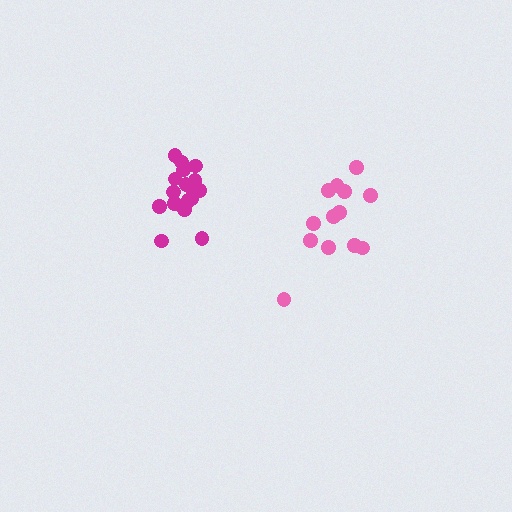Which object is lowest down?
The pink cluster is bottommost.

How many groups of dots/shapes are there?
There are 2 groups.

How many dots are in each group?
Group 1: 17 dots, Group 2: 13 dots (30 total).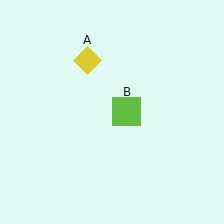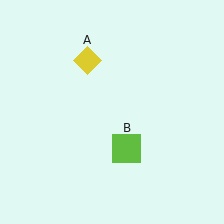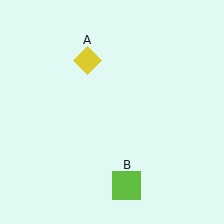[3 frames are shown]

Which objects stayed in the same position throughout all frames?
Yellow diamond (object A) remained stationary.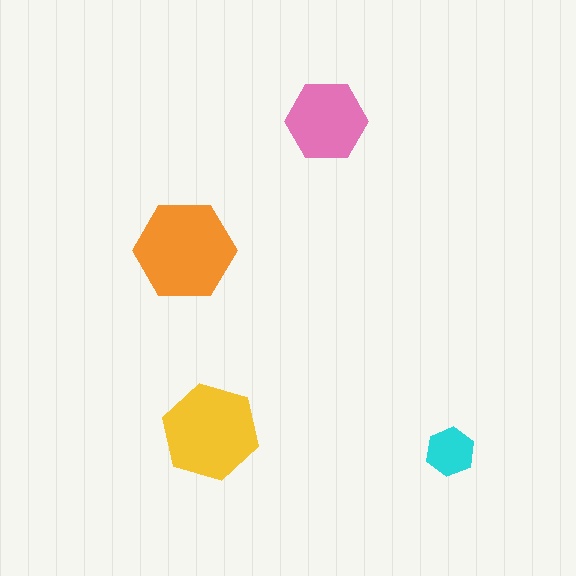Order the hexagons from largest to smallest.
the orange one, the yellow one, the pink one, the cyan one.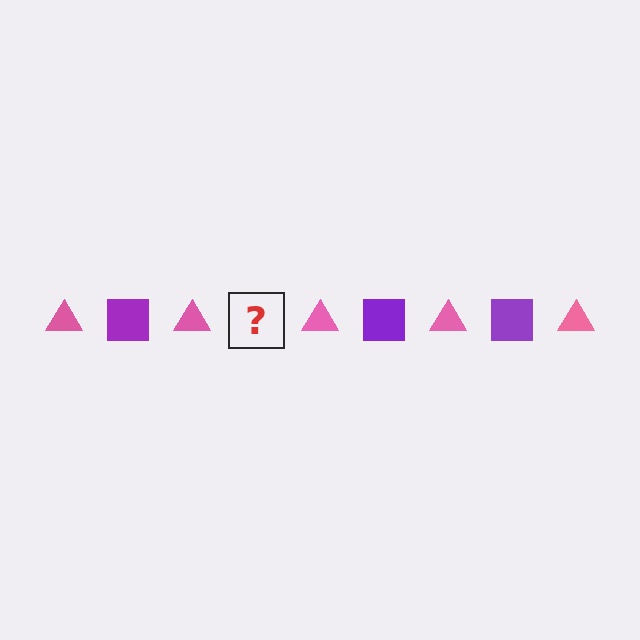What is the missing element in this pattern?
The missing element is a purple square.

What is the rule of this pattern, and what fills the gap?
The rule is that the pattern alternates between pink triangle and purple square. The gap should be filled with a purple square.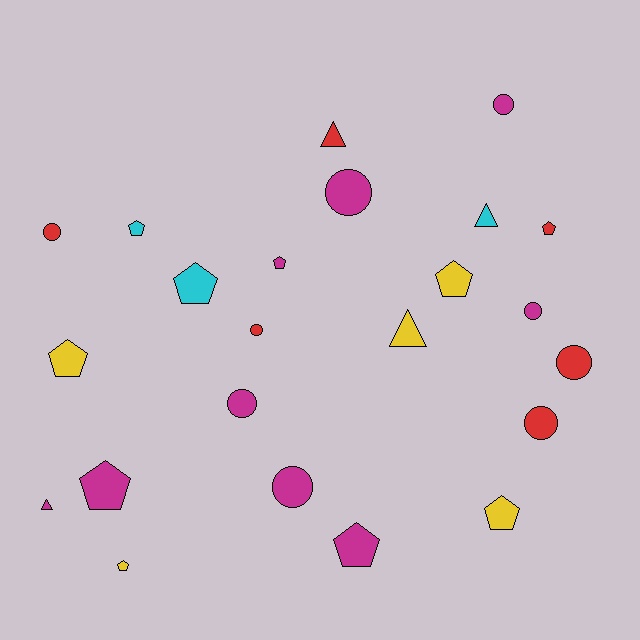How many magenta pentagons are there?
There are 3 magenta pentagons.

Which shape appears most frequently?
Pentagon, with 10 objects.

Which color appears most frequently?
Magenta, with 9 objects.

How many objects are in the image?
There are 23 objects.